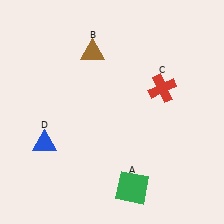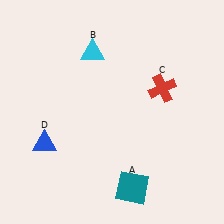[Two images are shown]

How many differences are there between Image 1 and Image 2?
There are 2 differences between the two images.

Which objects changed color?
A changed from green to teal. B changed from brown to cyan.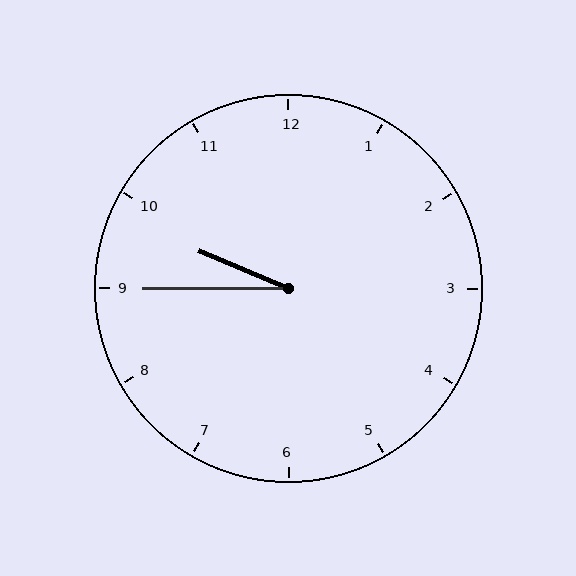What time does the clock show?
9:45.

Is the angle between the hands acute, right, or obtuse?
It is acute.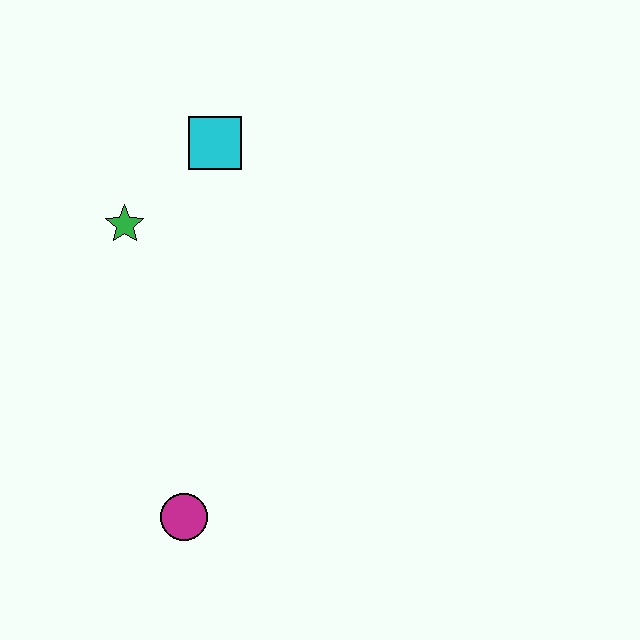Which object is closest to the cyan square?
The green star is closest to the cyan square.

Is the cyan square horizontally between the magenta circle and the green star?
No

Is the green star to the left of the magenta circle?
Yes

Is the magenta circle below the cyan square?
Yes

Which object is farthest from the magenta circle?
The cyan square is farthest from the magenta circle.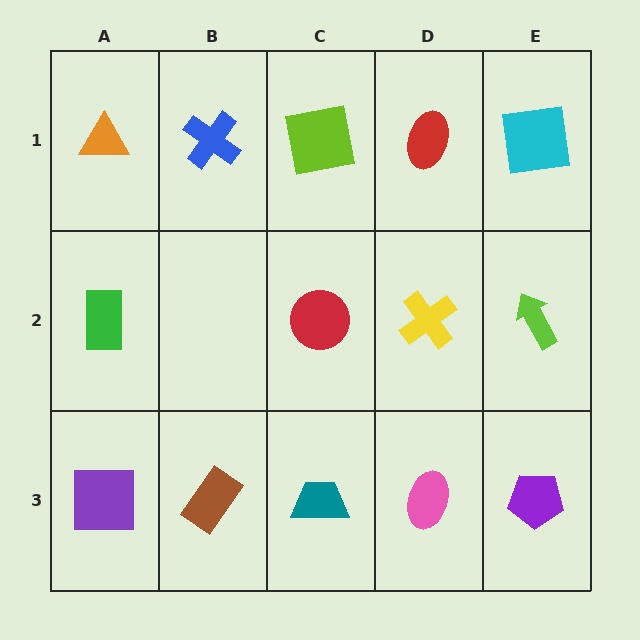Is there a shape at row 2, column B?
No, that cell is empty.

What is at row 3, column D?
A pink ellipse.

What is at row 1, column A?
An orange triangle.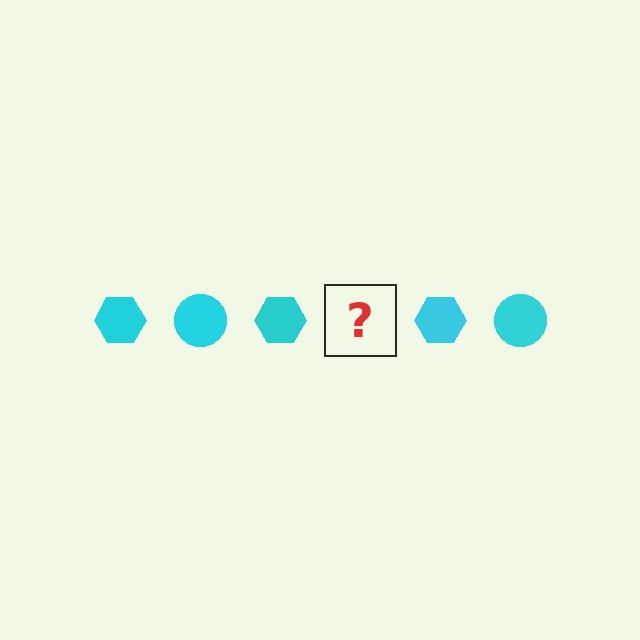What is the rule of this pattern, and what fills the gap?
The rule is that the pattern cycles through hexagon, circle shapes in cyan. The gap should be filled with a cyan circle.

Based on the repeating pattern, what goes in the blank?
The blank should be a cyan circle.